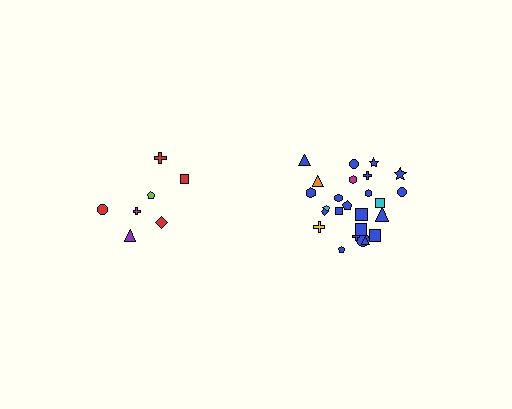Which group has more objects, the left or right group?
The right group.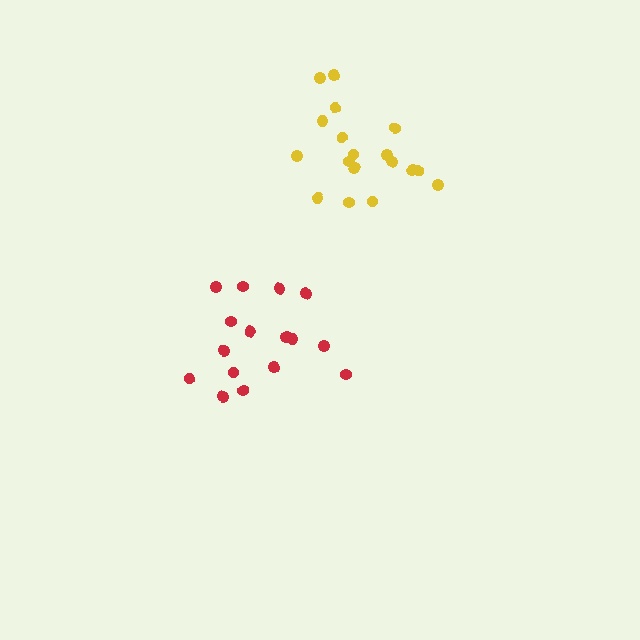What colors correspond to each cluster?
The clusters are colored: yellow, red.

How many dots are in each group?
Group 1: 18 dots, Group 2: 16 dots (34 total).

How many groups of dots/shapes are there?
There are 2 groups.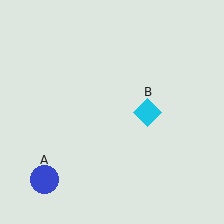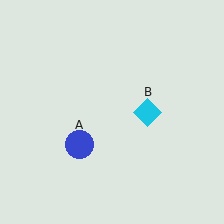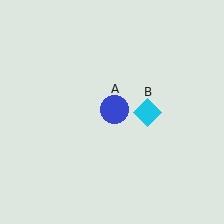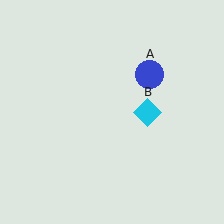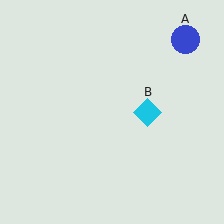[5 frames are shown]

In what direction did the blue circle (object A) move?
The blue circle (object A) moved up and to the right.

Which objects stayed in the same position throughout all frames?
Cyan diamond (object B) remained stationary.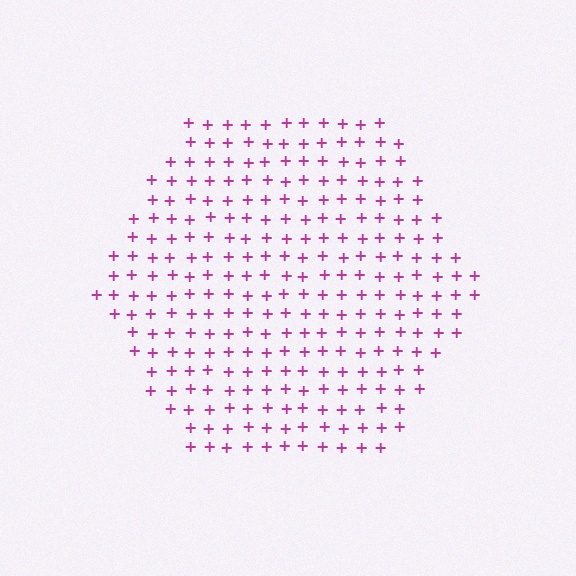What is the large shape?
The large shape is a hexagon.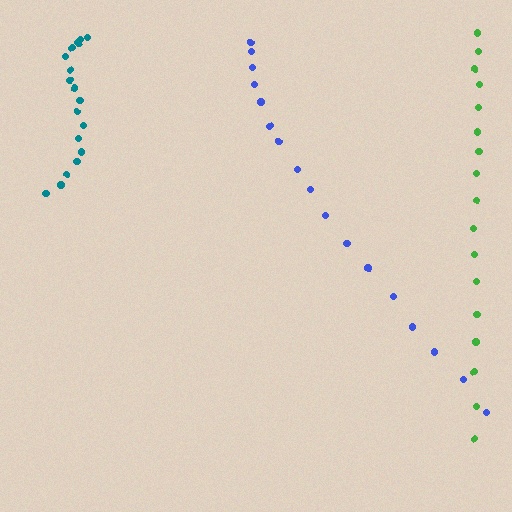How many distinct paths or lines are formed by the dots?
There are 3 distinct paths.